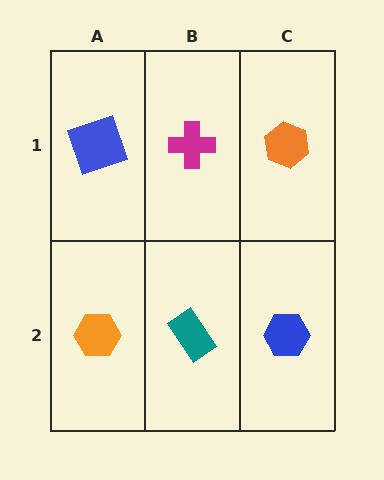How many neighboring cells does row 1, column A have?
2.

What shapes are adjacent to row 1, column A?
An orange hexagon (row 2, column A), a magenta cross (row 1, column B).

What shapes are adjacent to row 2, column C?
An orange hexagon (row 1, column C), a teal rectangle (row 2, column B).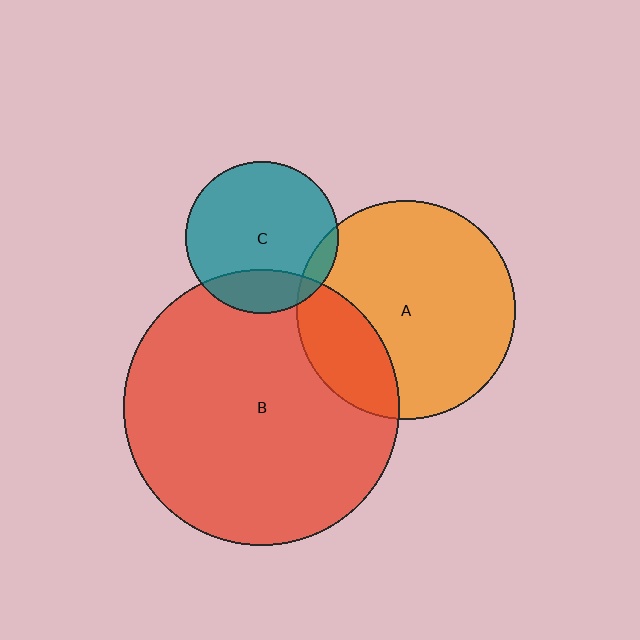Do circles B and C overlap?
Yes.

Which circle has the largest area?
Circle B (red).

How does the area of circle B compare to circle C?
Approximately 3.3 times.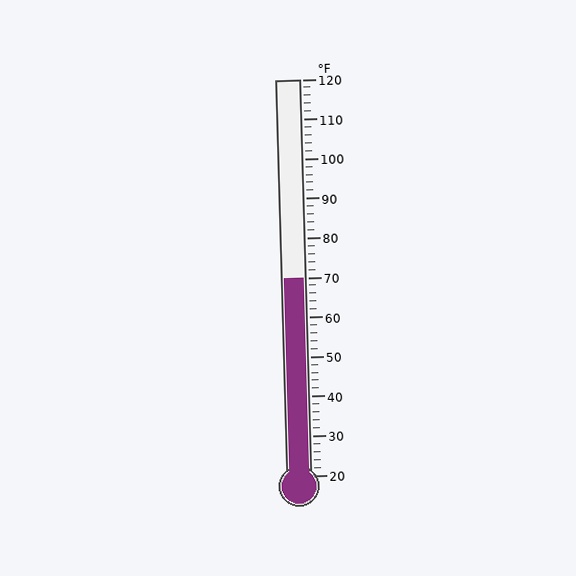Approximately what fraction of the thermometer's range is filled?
The thermometer is filled to approximately 50% of its range.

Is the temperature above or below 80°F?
The temperature is below 80°F.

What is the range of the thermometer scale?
The thermometer scale ranges from 20°F to 120°F.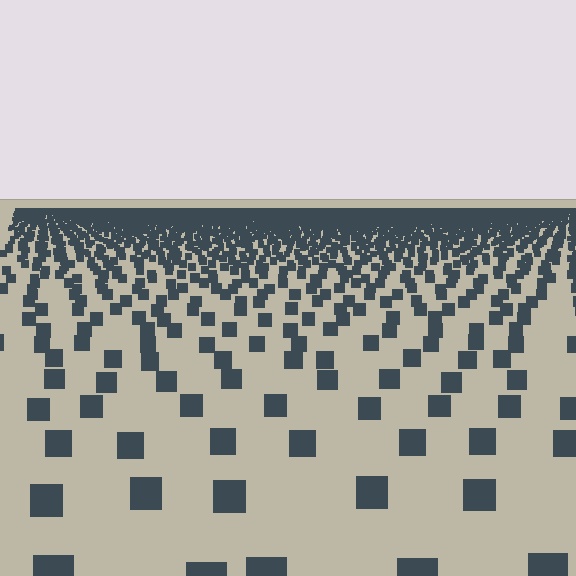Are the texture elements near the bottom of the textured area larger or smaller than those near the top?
Larger. Near the bottom, elements are closer to the viewer and appear at a bigger on-screen size.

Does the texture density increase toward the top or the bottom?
Density increases toward the top.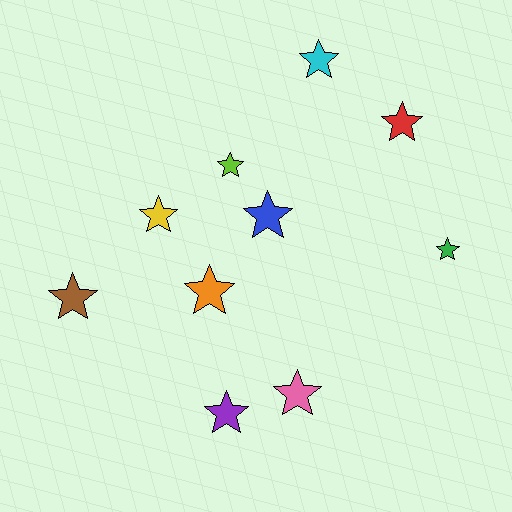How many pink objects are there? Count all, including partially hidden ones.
There is 1 pink object.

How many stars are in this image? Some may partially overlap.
There are 10 stars.